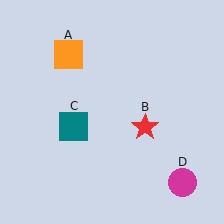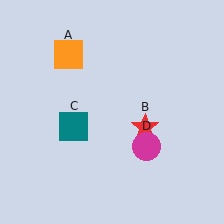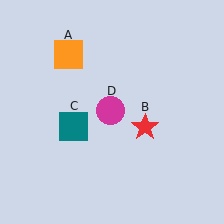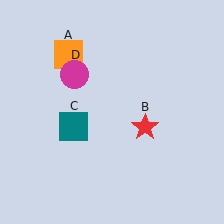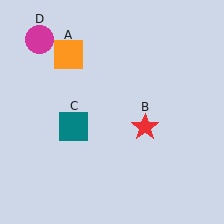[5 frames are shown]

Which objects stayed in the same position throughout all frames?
Orange square (object A) and red star (object B) and teal square (object C) remained stationary.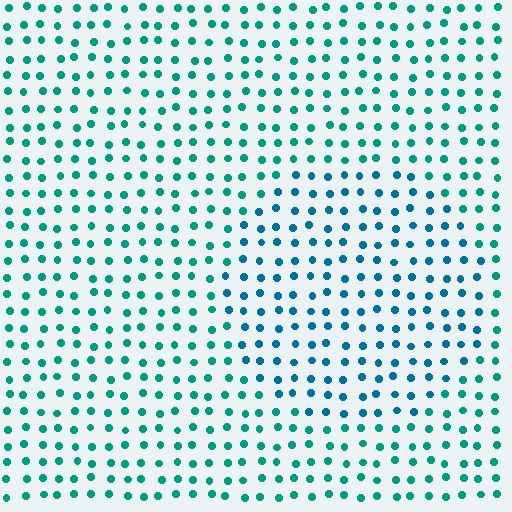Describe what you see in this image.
The image is filled with small teal elements in a uniform arrangement. A circle-shaped region is visible where the elements are tinted to a slightly different hue, forming a subtle color boundary.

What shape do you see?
I see a circle.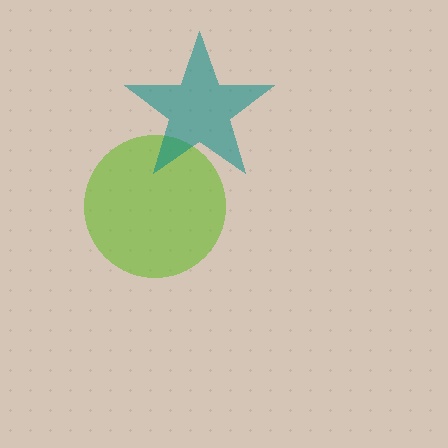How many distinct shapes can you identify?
There are 2 distinct shapes: a lime circle, a teal star.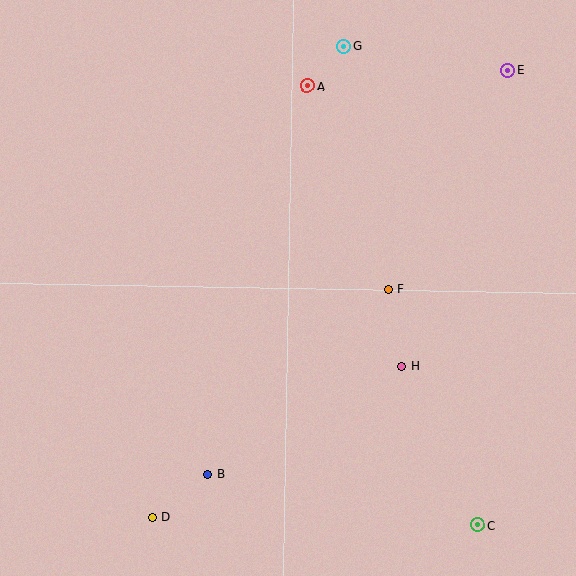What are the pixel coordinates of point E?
Point E is at (508, 70).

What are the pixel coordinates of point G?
Point G is at (344, 46).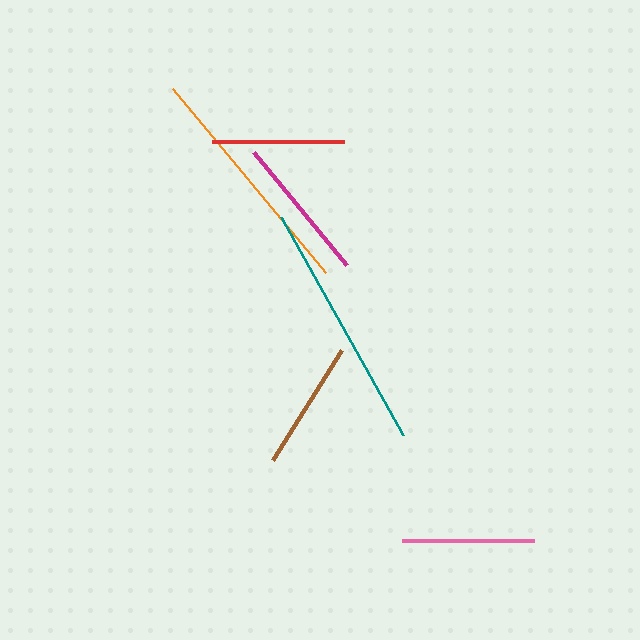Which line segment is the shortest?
The brown line is the shortest at approximately 130 pixels.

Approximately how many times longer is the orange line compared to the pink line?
The orange line is approximately 1.8 times the length of the pink line.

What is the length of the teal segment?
The teal segment is approximately 250 pixels long.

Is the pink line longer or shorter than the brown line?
The pink line is longer than the brown line.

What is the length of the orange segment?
The orange segment is approximately 240 pixels long.